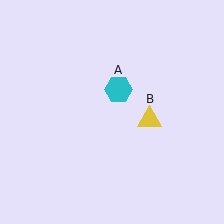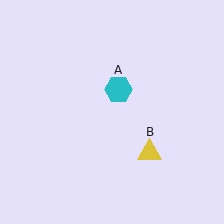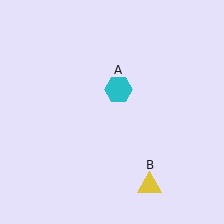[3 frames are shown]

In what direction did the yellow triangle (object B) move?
The yellow triangle (object B) moved down.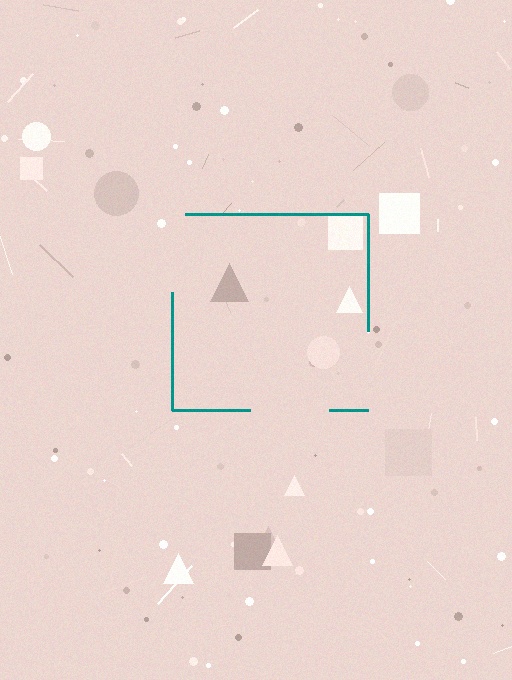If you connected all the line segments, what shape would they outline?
They would outline a square.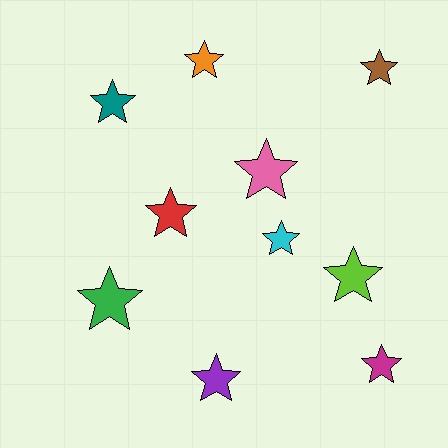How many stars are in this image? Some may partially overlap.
There are 10 stars.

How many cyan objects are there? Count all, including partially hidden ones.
There is 1 cyan object.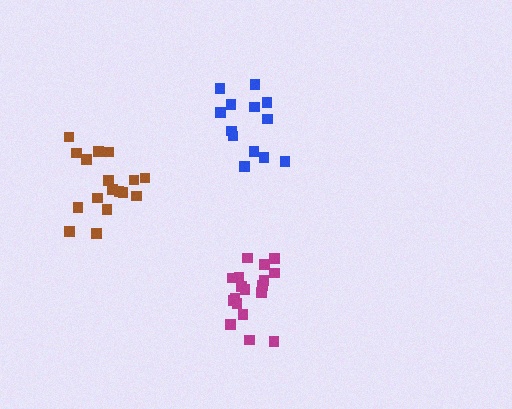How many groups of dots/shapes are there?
There are 3 groups.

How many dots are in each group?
Group 1: 17 dots, Group 2: 18 dots, Group 3: 13 dots (48 total).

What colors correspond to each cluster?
The clusters are colored: brown, magenta, blue.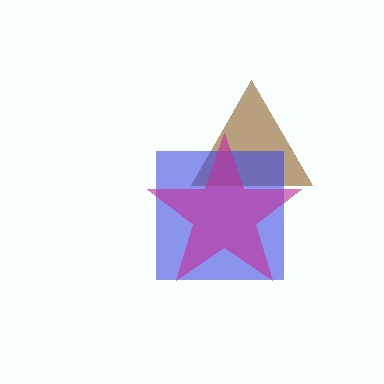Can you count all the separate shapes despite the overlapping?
Yes, there are 3 separate shapes.